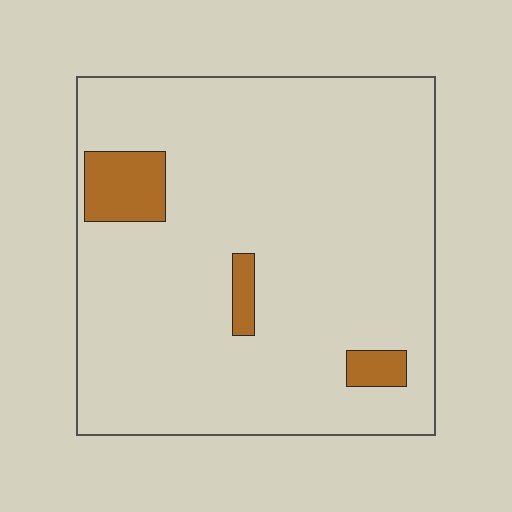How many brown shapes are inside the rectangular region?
3.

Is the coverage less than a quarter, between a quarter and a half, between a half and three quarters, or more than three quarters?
Less than a quarter.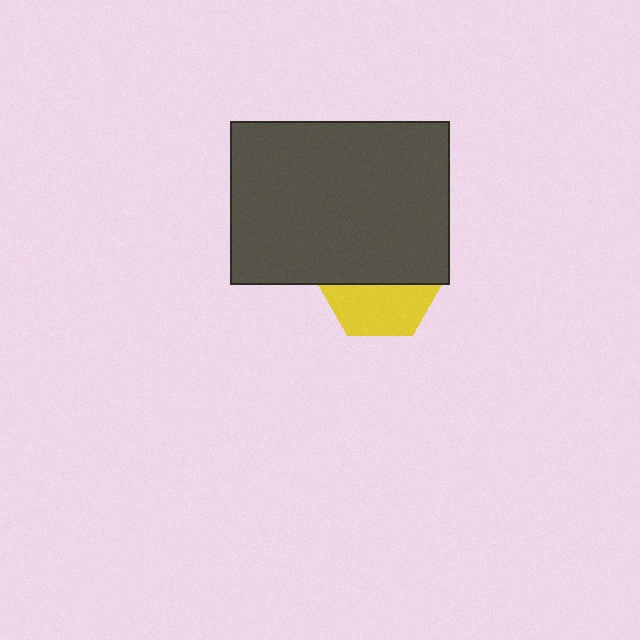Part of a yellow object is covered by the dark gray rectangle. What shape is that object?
It is a hexagon.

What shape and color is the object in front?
The object in front is a dark gray rectangle.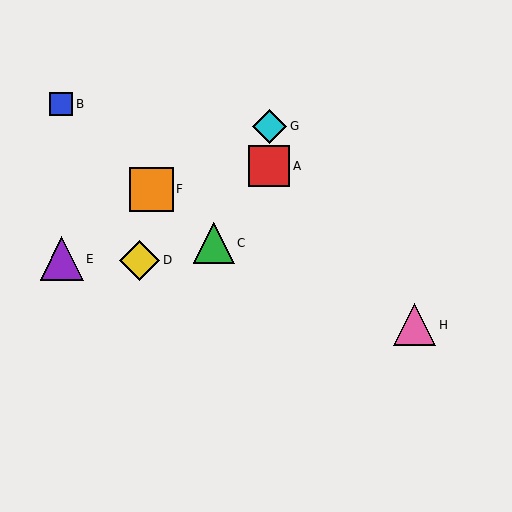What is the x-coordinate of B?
Object B is at x≈61.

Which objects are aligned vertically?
Objects A, G are aligned vertically.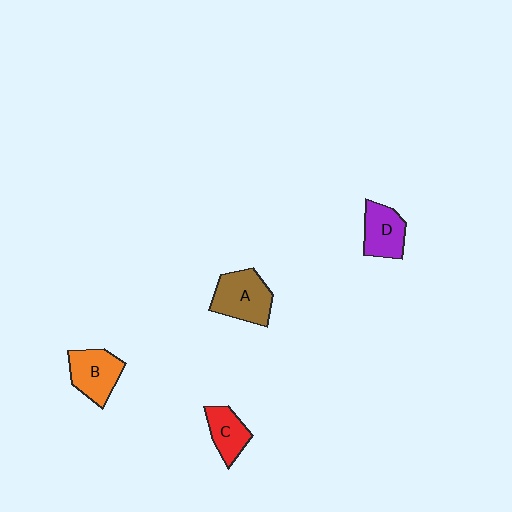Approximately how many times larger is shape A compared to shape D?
Approximately 1.3 times.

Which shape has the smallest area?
Shape C (red).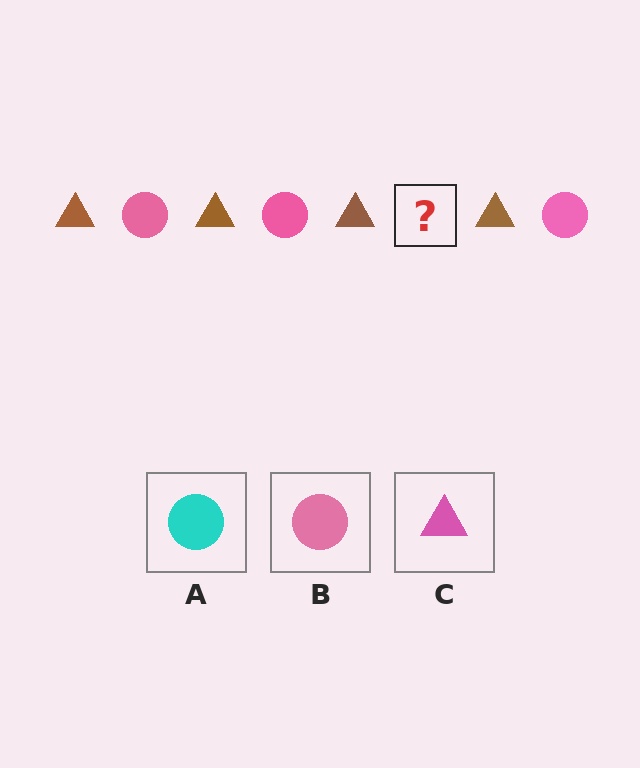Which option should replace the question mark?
Option B.